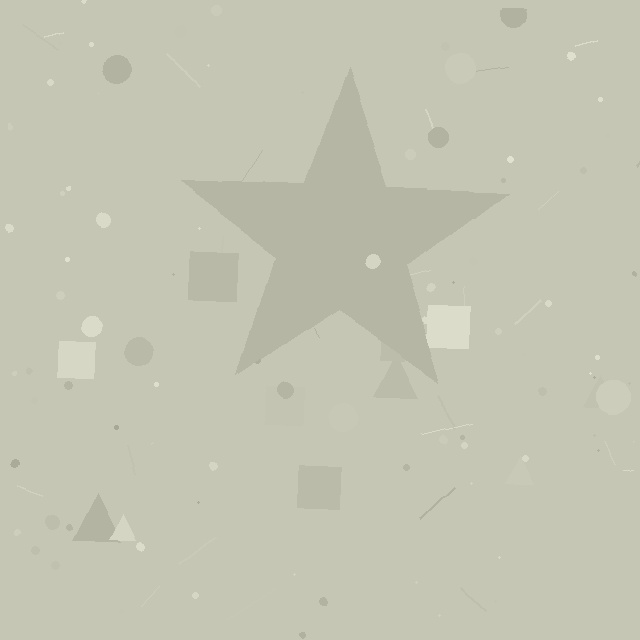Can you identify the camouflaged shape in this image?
The camouflaged shape is a star.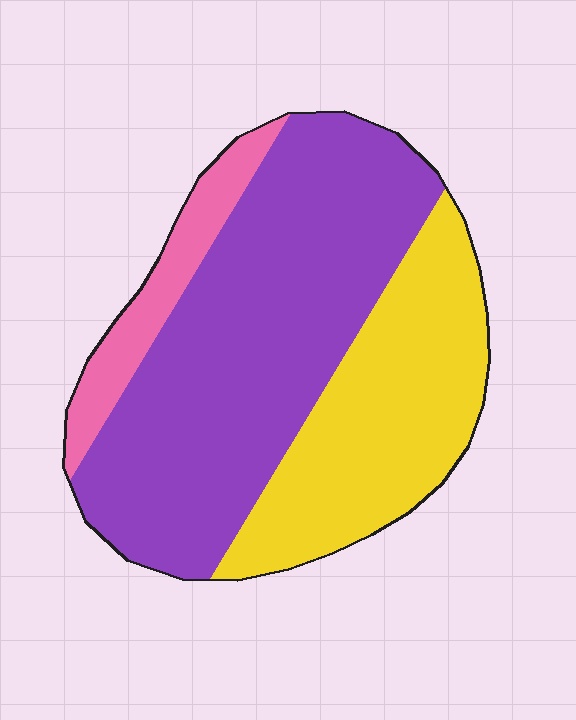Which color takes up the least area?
Pink, at roughly 10%.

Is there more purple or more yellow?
Purple.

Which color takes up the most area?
Purple, at roughly 55%.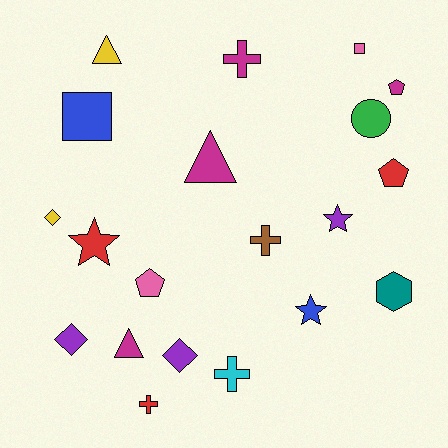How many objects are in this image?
There are 20 objects.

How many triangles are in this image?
There are 3 triangles.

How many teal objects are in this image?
There is 1 teal object.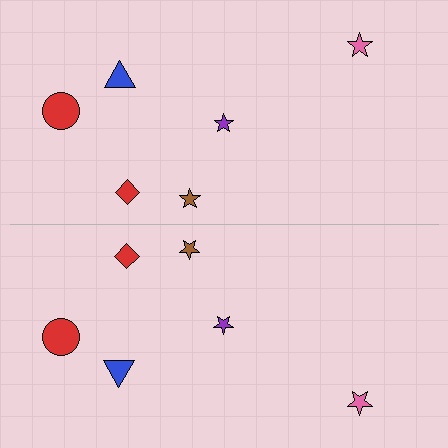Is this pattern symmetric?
Yes, this pattern has bilateral (reflection) symmetry.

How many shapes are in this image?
There are 12 shapes in this image.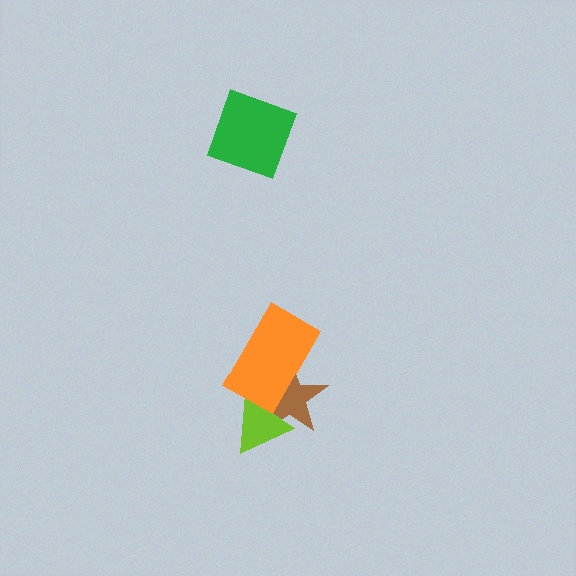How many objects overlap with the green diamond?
0 objects overlap with the green diamond.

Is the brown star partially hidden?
Yes, it is partially covered by another shape.